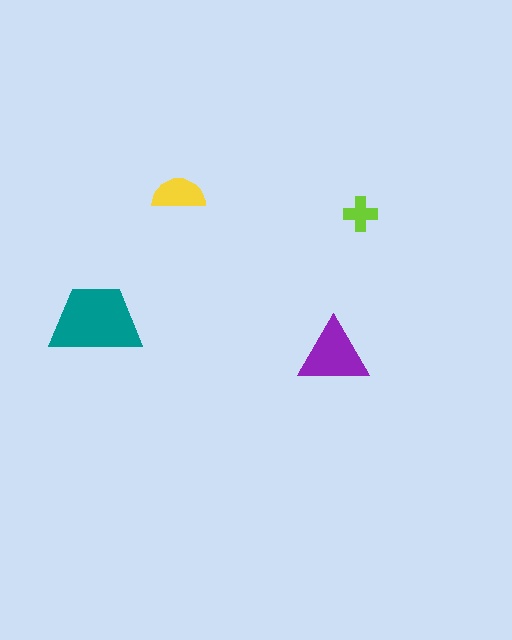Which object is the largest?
The teal trapezoid.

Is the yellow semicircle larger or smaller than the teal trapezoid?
Smaller.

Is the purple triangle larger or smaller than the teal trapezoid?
Smaller.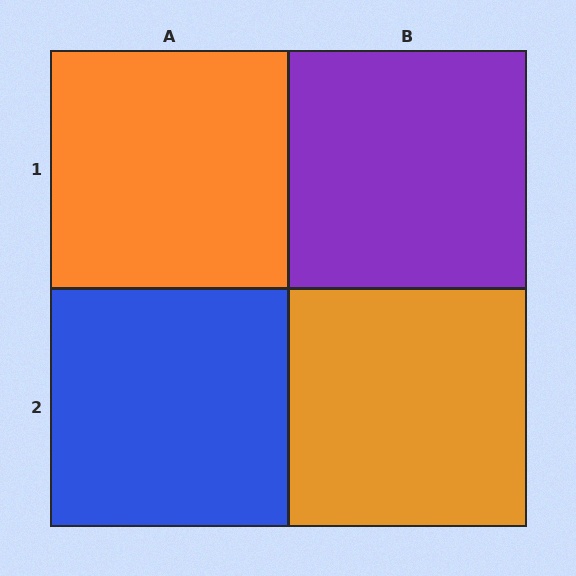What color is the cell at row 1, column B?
Purple.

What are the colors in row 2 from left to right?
Blue, orange.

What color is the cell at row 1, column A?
Orange.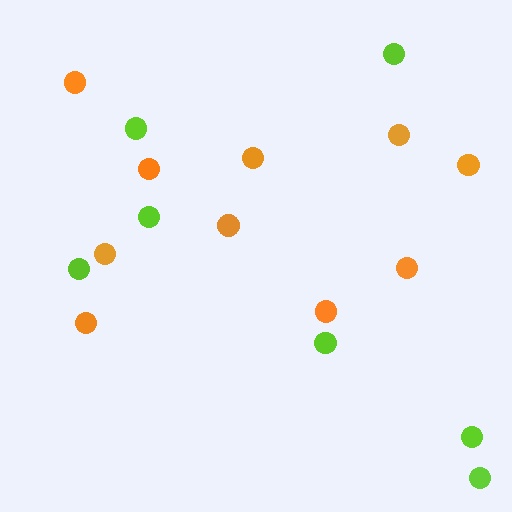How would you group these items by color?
There are 2 groups: one group of orange circles (10) and one group of lime circles (7).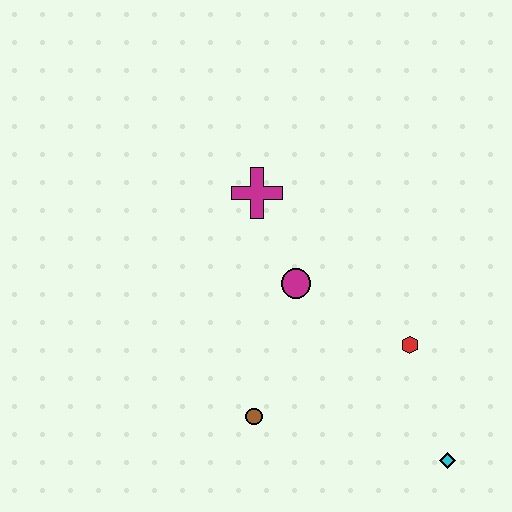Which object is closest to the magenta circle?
The magenta cross is closest to the magenta circle.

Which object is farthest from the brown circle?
The magenta cross is farthest from the brown circle.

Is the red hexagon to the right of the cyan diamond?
No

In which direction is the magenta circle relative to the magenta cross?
The magenta circle is below the magenta cross.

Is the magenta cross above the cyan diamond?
Yes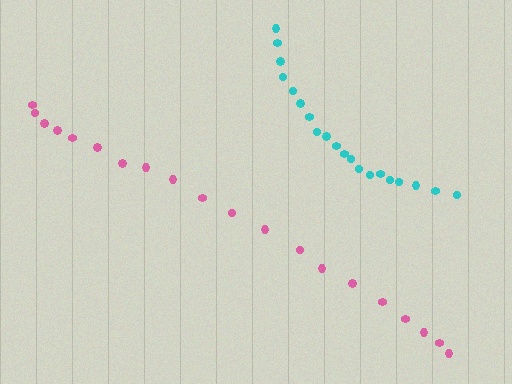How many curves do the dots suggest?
There are 2 distinct paths.